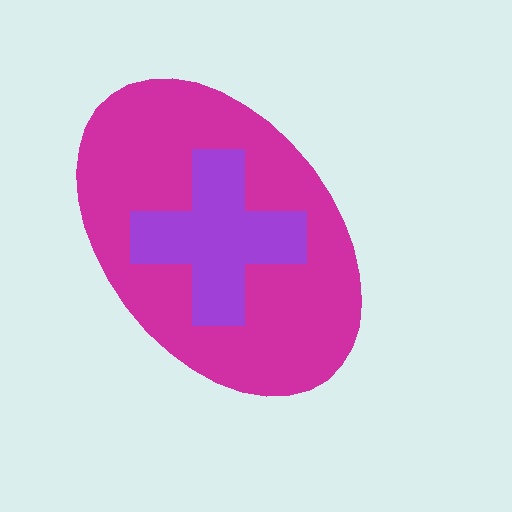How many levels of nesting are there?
2.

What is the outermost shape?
The magenta ellipse.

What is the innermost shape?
The purple cross.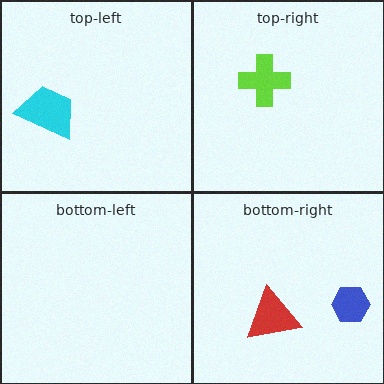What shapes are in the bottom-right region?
The red triangle, the blue hexagon.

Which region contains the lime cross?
The top-right region.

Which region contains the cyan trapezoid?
The top-left region.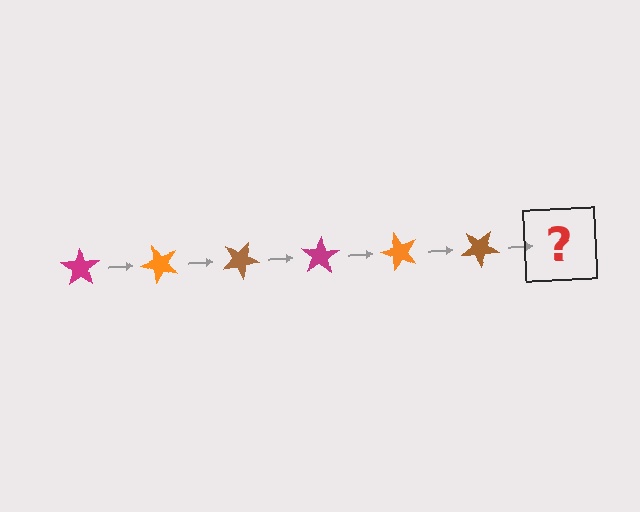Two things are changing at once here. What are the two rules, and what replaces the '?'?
The two rules are that it rotates 50 degrees each step and the color cycles through magenta, orange, and brown. The '?' should be a magenta star, rotated 300 degrees from the start.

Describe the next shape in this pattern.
It should be a magenta star, rotated 300 degrees from the start.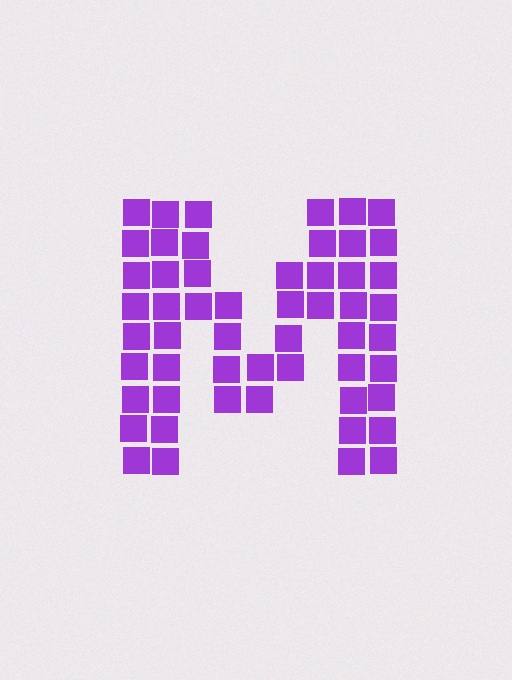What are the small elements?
The small elements are squares.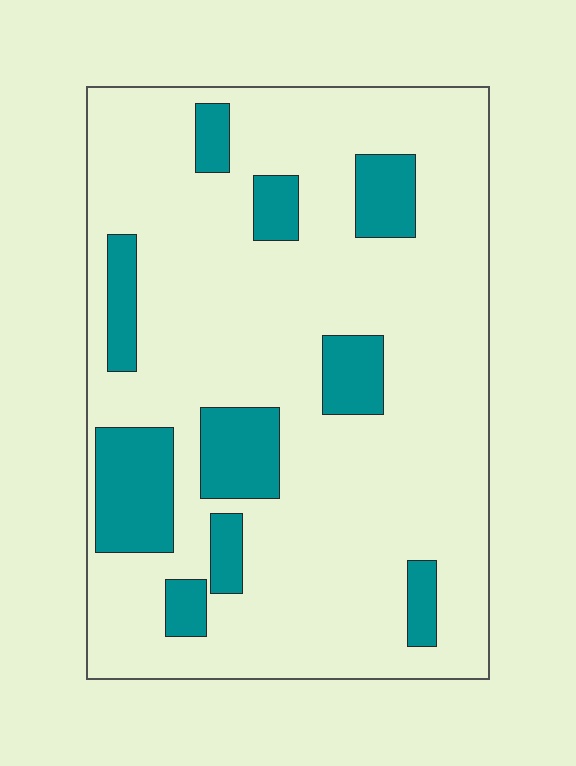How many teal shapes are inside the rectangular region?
10.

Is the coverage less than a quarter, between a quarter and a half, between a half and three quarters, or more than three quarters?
Less than a quarter.